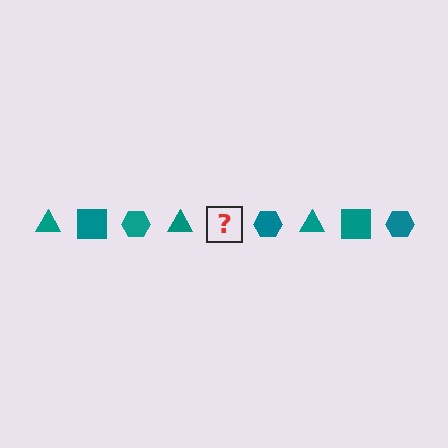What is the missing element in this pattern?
The missing element is a teal square.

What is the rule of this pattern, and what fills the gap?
The rule is that the pattern cycles through triangle, square, hexagon shapes in teal. The gap should be filled with a teal square.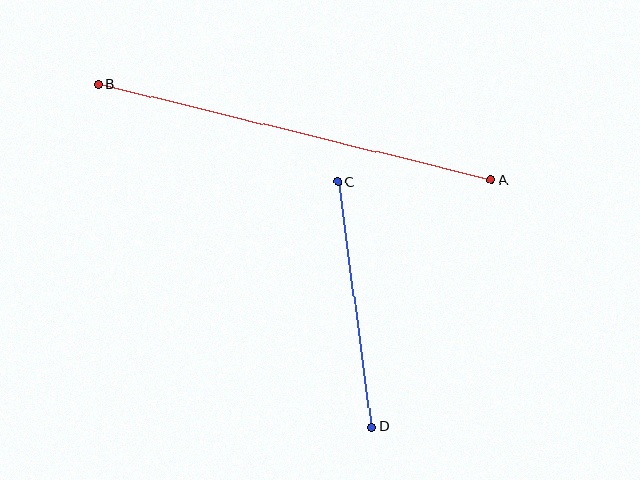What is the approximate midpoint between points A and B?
The midpoint is at approximately (295, 132) pixels.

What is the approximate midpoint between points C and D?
The midpoint is at approximately (355, 304) pixels.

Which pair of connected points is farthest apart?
Points A and B are farthest apart.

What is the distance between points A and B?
The distance is approximately 405 pixels.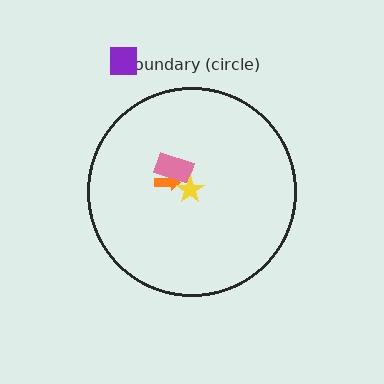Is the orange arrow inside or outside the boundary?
Inside.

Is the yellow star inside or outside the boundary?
Inside.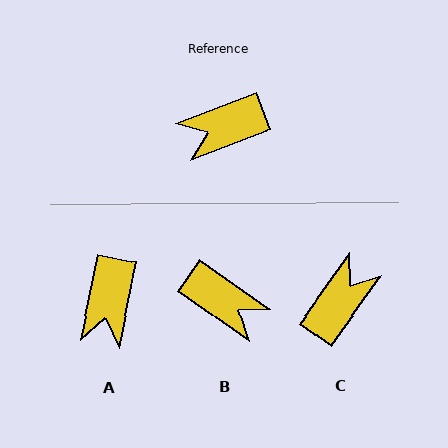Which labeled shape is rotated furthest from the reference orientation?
C, about 147 degrees away.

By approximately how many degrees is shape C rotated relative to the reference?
Approximately 147 degrees clockwise.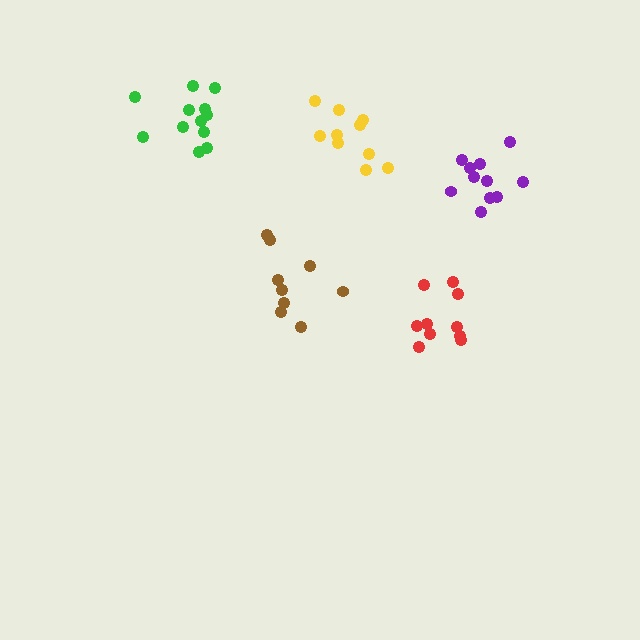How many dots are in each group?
Group 1: 9 dots, Group 2: 11 dots, Group 3: 10 dots, Group 4: 12 dots, Group 5: 10 dots (52 total).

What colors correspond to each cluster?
The clusters are colored: brown, purple, red, green, yellow.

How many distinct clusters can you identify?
There are 5 distinct clusters.